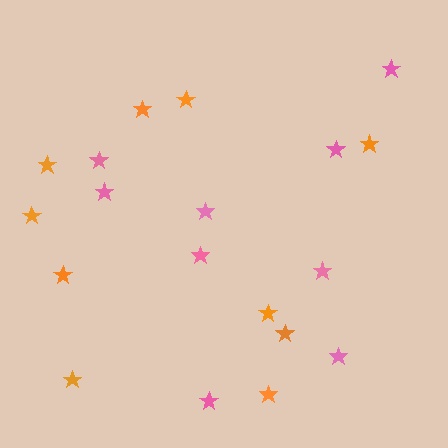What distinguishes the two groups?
There are 2 groups: one group of pink stars (9) and one group of orange stars (10).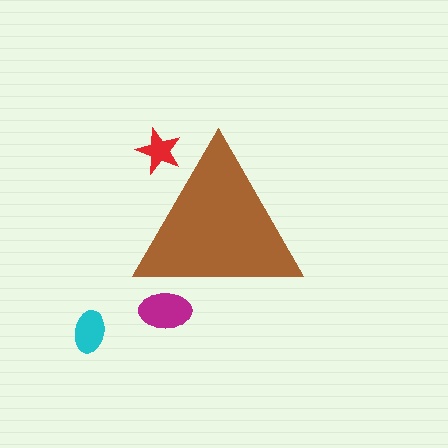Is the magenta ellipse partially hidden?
Yes, the magenta ellipse is partially hidden behind the brown triangle.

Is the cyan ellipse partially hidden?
No, the cyan ellipse is fully visible.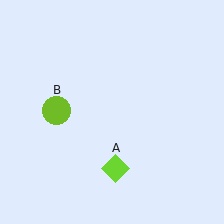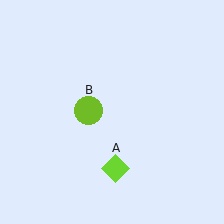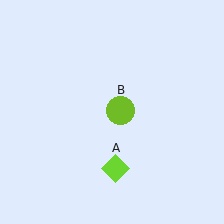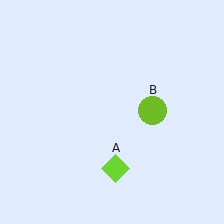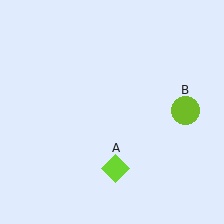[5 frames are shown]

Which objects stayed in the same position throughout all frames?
Lime diamond (object A) remained stationary.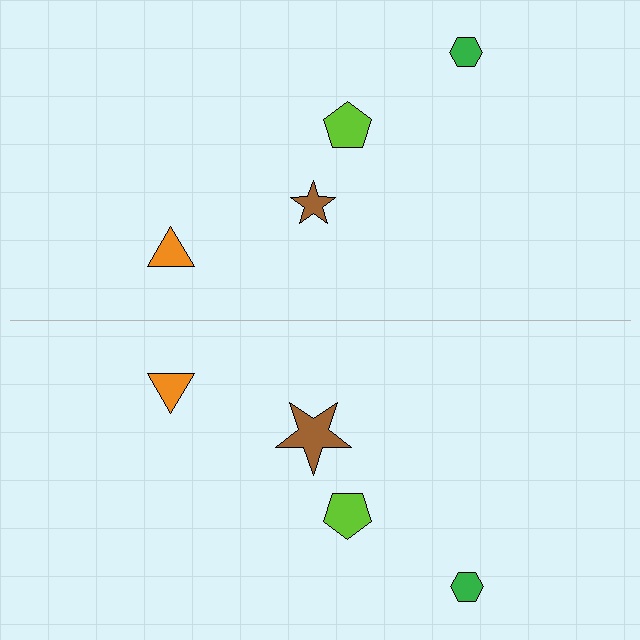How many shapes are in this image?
There are 8 shapes in this image.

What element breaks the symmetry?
The brown star on the bottom side has a different size than its mirror counterpart.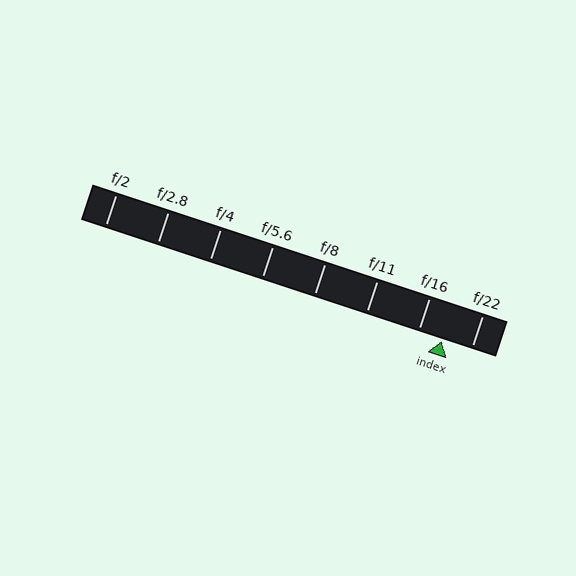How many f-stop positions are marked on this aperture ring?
There are 8 f-stop positions marked.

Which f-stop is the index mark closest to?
The index mark is closest to f/16.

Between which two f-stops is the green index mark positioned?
The index mark is between f/16 and f/22.